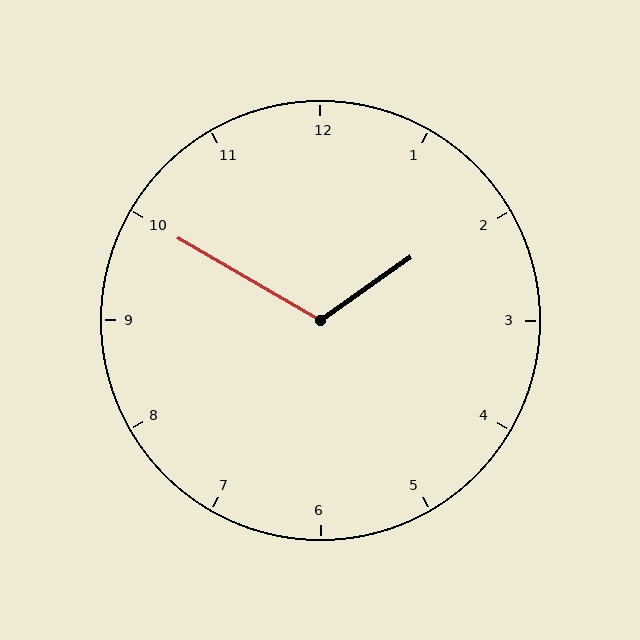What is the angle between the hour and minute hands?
Approximately 115 degrees.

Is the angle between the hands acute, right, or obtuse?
It is obtuse.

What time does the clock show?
1:50.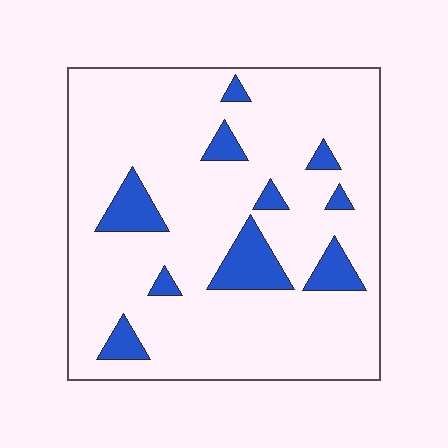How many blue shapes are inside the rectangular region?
10.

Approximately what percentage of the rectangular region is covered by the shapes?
Approximately 15%.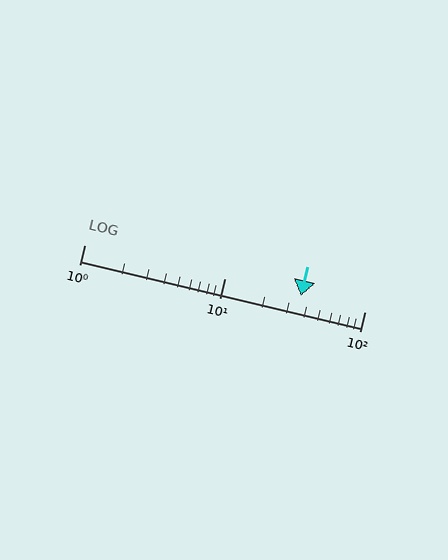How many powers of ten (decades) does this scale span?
The scale spans 2 decades, from 1 to 100.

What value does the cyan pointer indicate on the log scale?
The pointer indicates approximately 35.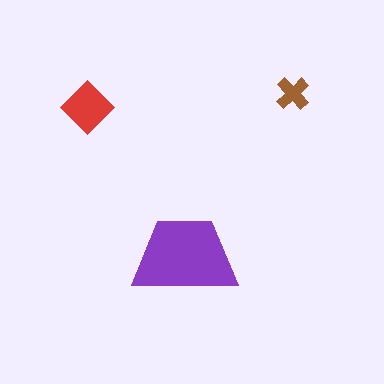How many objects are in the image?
There are 3 objects in the image.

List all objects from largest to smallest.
The purple trapezoid, the red diamond, the brown cross.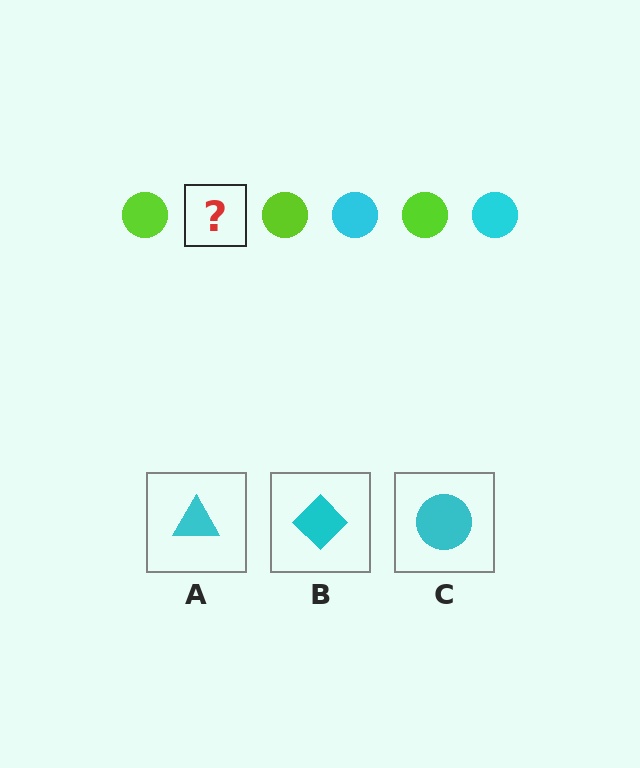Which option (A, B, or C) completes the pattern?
C.